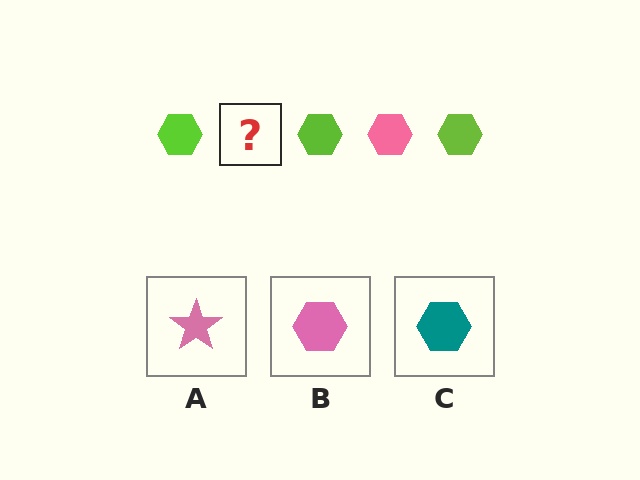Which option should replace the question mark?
Option B.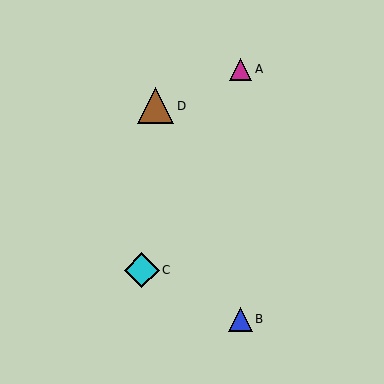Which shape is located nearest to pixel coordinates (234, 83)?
The magenta triangle (labeled A) at (241, 69) is nearest to that location.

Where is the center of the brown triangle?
The center of the brown triangle is at (155, 106).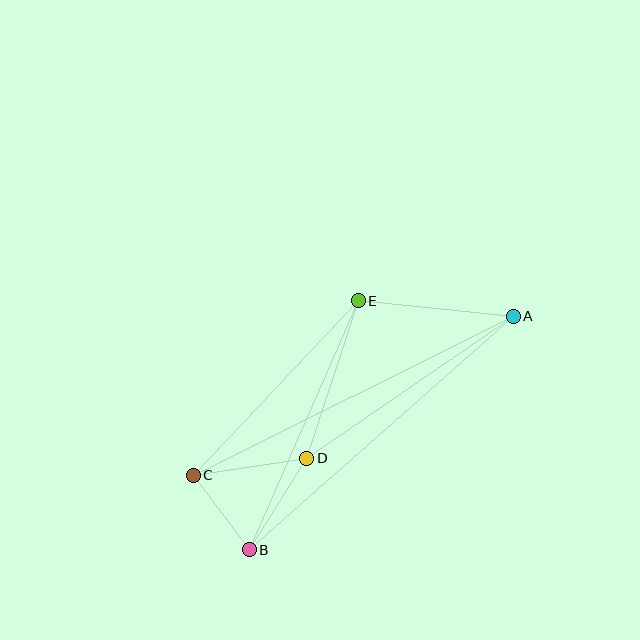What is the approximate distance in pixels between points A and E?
The distance between A and E is approximately 155 pixels.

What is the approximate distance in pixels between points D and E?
The distance between D and E is approximately 166 pixels.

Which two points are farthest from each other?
Points A and C are farthest from each other.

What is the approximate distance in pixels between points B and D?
The distance between B and D is approximately 108 pixels.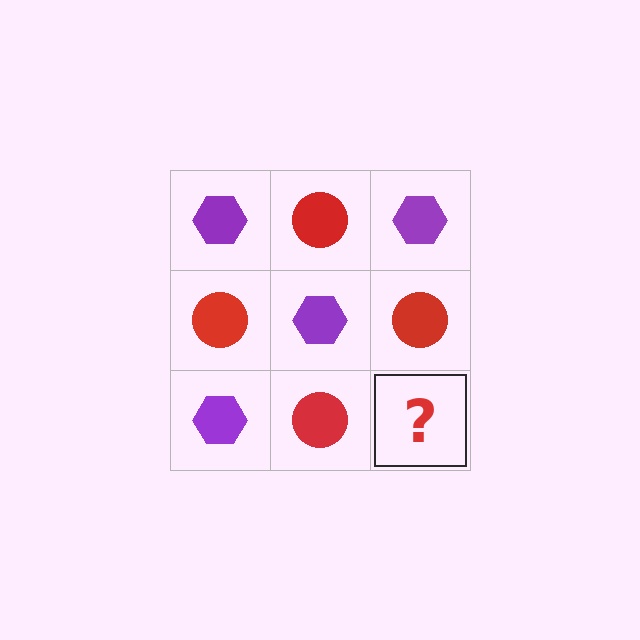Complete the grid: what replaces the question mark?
The question mark should be replaced with a purple hexagon.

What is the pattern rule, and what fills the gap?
The rule is that it alternates purple hexagon and red circle in a checkerboard pattern. The gap should be filled with a purple hexagon.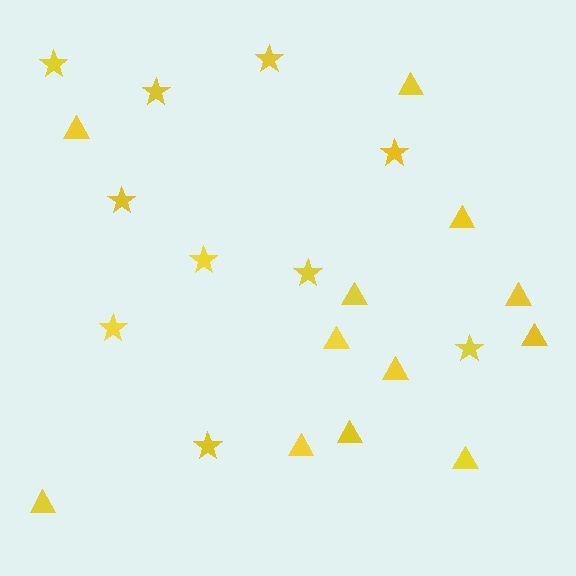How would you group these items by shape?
There are 2 groups: one group of triangles (12) and one group of stars (10).